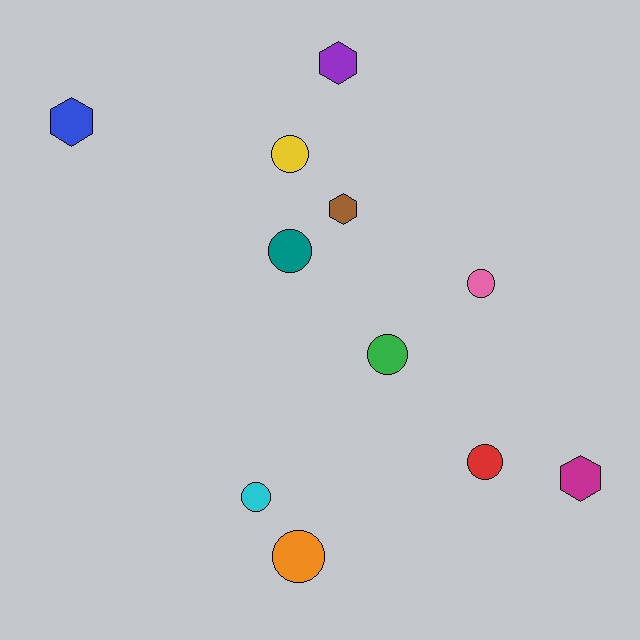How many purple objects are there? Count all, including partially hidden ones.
There is 1 purple object.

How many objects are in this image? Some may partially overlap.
There are 11 objects.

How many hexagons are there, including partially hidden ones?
There are 4 hexagons.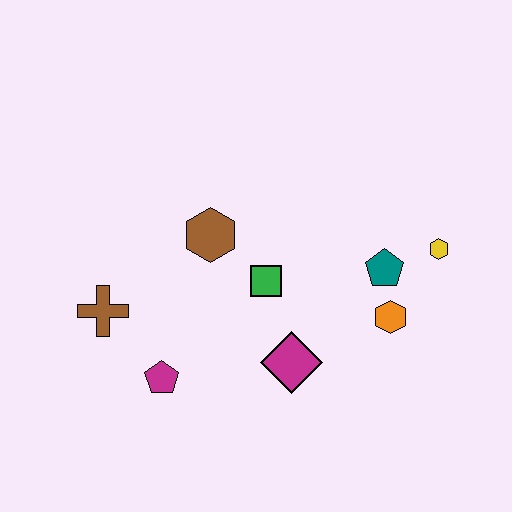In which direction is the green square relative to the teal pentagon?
The green square is to the left of the teal pentagon.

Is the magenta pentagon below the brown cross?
Yes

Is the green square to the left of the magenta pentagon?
No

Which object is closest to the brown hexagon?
The green square is closest to the brown hexagon.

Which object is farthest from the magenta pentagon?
The yellow hexagon is farthest from the magenta pentagon.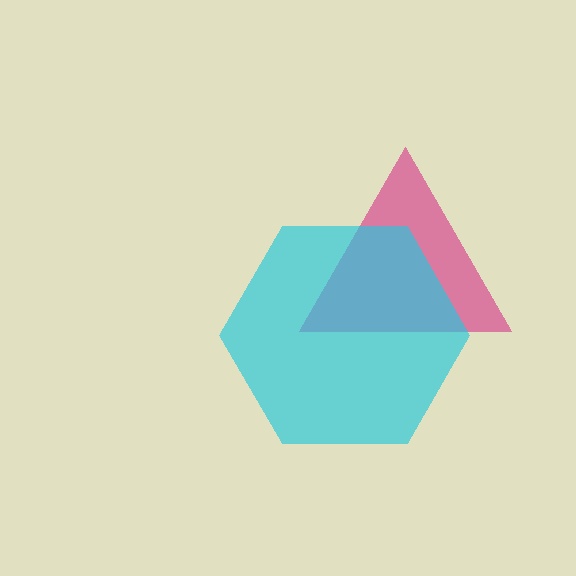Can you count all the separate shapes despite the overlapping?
Yes, there are 2 separate shapes.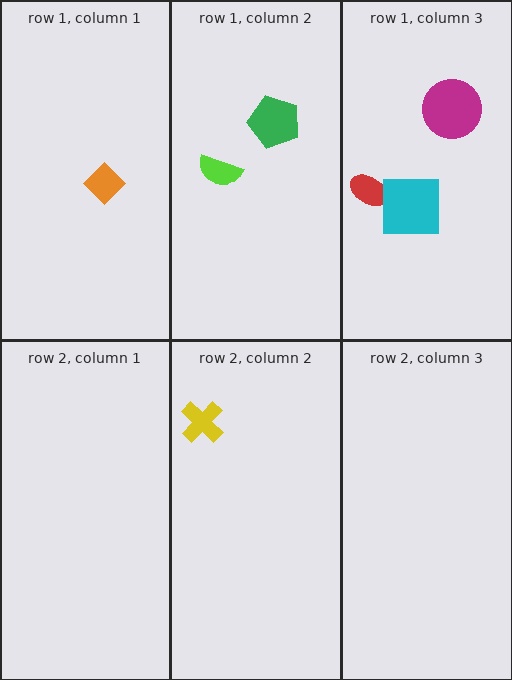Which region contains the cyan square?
The row 1, column 3 region.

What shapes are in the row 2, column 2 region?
The yellow cross.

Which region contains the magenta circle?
The row 1, column 3 region.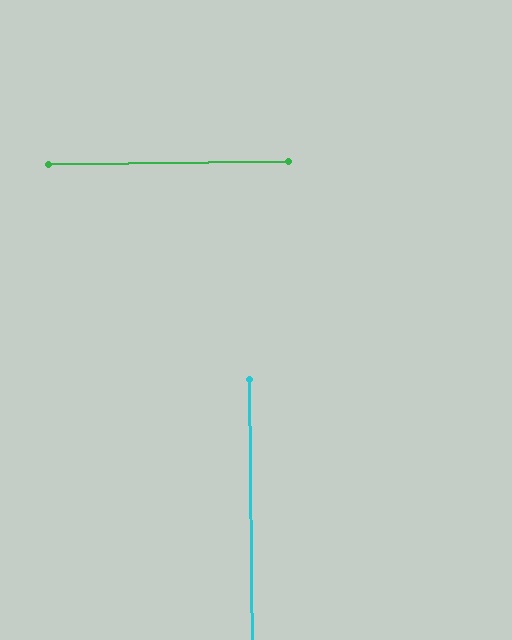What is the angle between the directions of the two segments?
Approximately 90 degrees.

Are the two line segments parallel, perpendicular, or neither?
Perpendicular — they meet at approximately 90°.